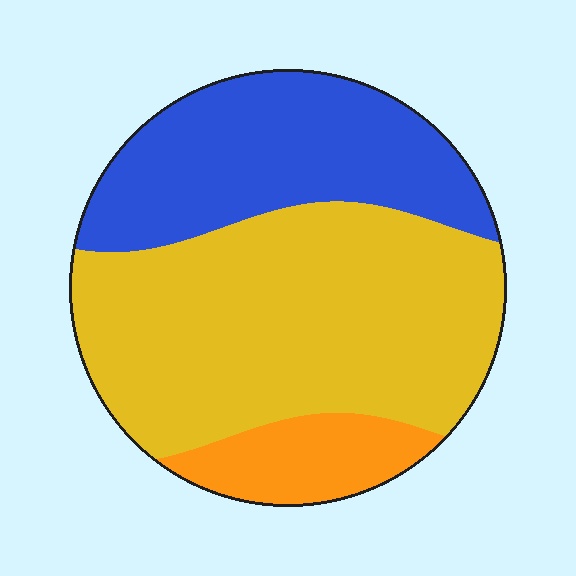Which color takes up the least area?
Orange, at roughly 10%.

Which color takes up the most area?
Yellow, at roughly 55%.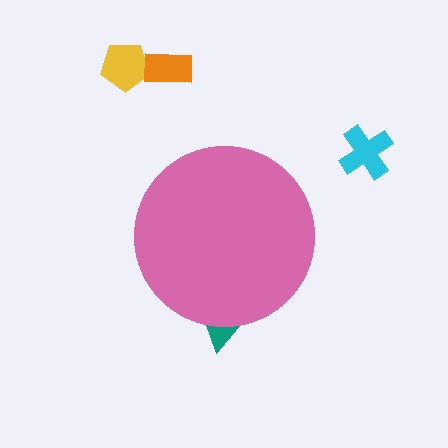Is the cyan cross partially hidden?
No, the cyan cross is fully visible.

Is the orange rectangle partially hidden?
No, the orange rectangle is fully visible.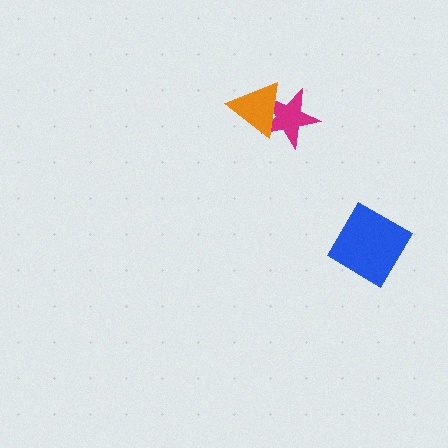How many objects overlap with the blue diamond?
0 objects overlap with the blue diamond.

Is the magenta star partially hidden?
Yes, it is partially covered by another shape.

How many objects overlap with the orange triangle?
1 object overlaps with the orange triangle.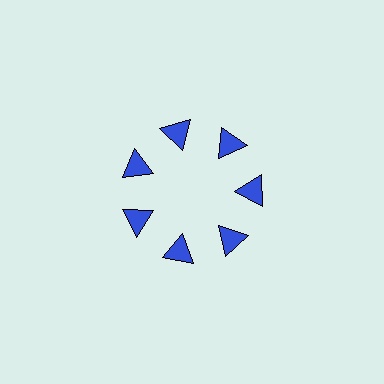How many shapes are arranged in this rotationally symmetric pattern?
There are 7 shapes, arranged in 7 groups of 1.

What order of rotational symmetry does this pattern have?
This pattern has 7-fold rotational symmetry.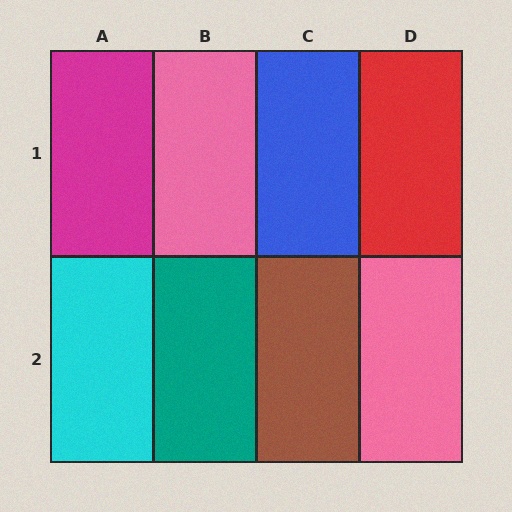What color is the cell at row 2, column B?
Teal.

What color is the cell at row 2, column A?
Cyan.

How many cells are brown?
1 cell is brown.